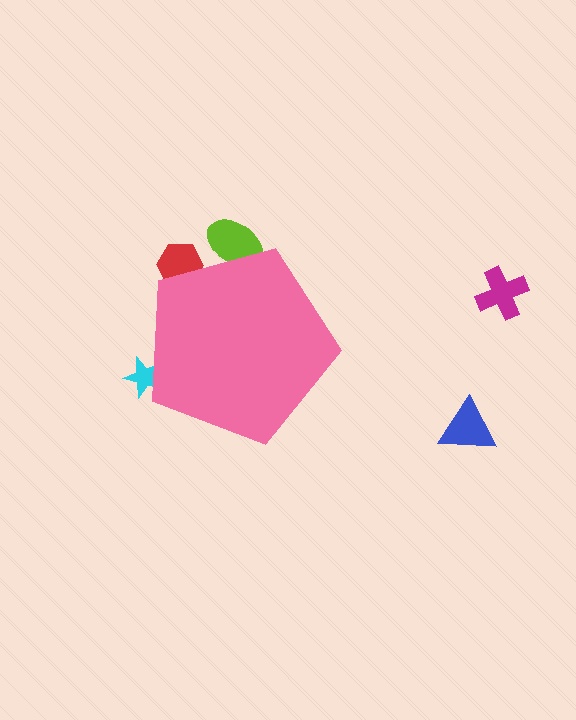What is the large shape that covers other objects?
A pink pentagon.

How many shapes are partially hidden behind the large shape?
3 shapes are partially hidden.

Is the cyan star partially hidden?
Yes, the cyan star is partially hidden behind the pink pentagon.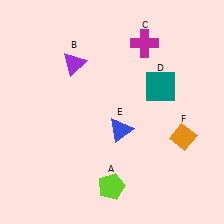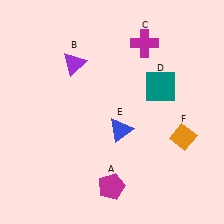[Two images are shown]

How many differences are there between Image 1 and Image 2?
There is 1 difference between the two images.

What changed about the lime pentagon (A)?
In Image 1, A is lime. In Image 2, it changed to magenta.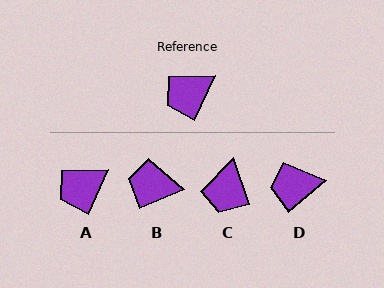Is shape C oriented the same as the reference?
No, it is off by about 43 degrees.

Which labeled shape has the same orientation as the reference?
A.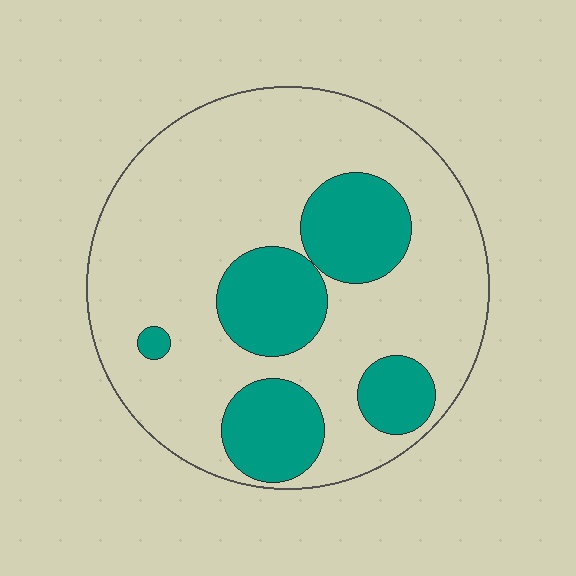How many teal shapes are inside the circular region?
5.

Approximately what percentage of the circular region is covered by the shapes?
Approximately 25%.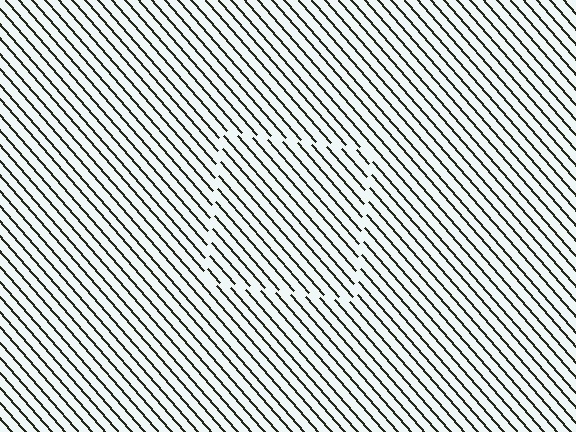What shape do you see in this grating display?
An illusory square. The interior of the shape contains the same grating, shifted by half a period — the contour is defined by the phase discontinuity where line-ends from the inner and outer gratings abut.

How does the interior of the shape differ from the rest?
The interior of the shape contains the same grating, shifted by half a period — the contour is defined by the phase discontinuity where line-ends from the inner and outer gratings abut.